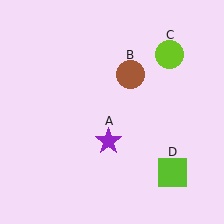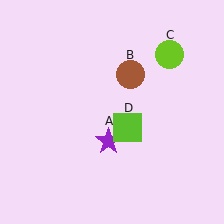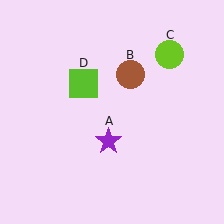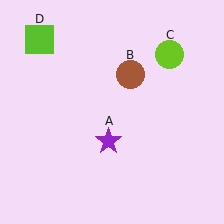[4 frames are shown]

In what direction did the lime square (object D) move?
The lime square (object D) moved up and to the left.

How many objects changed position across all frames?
1 object changed position: lime square (object D).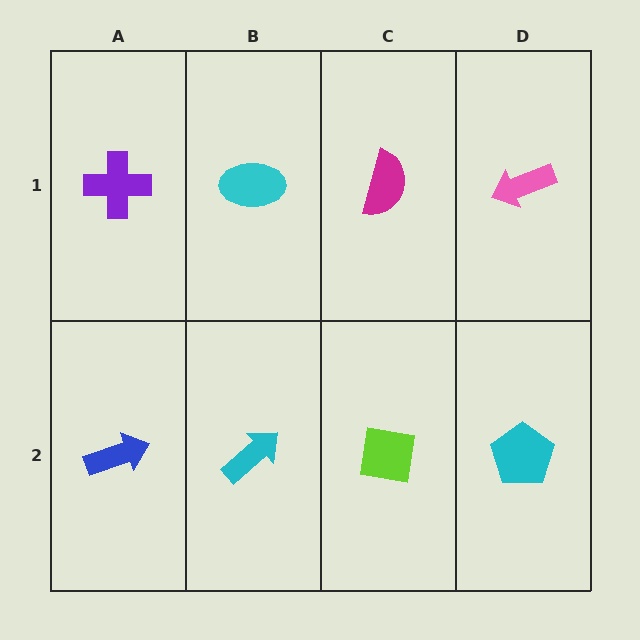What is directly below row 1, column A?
A blue arrow.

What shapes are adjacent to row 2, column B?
A cyan ellipse (row 1, column B), a blue arrow (row 2, column A), a lime square (row 2, column C).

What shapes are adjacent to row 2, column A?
A purple cross (row 1, column A), a cyan arrow (row 2, column B).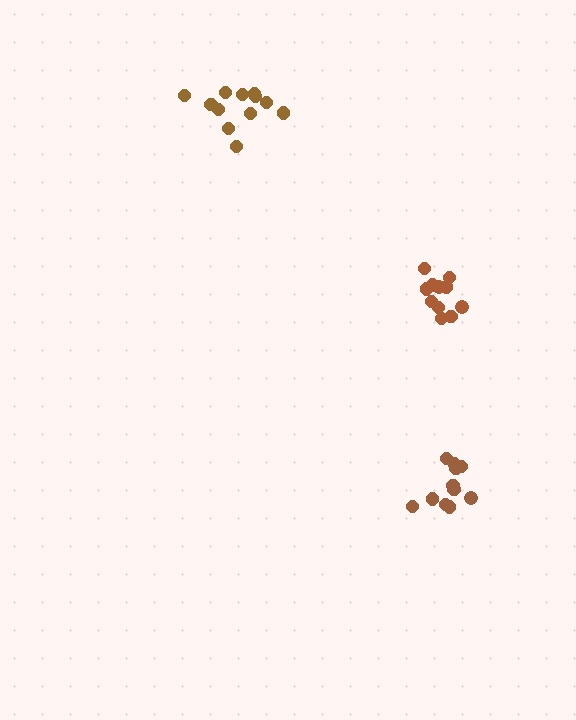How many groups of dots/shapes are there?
There are 3 groups.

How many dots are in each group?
Group 1: 11 dots, Group 2: 12 dots, Group 3: 11 dots (34 total).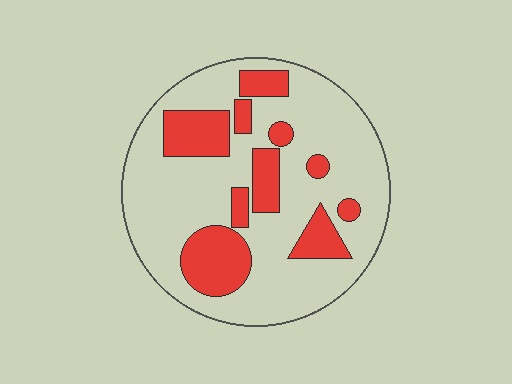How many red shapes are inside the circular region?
10.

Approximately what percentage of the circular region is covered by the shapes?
Approximately 25%.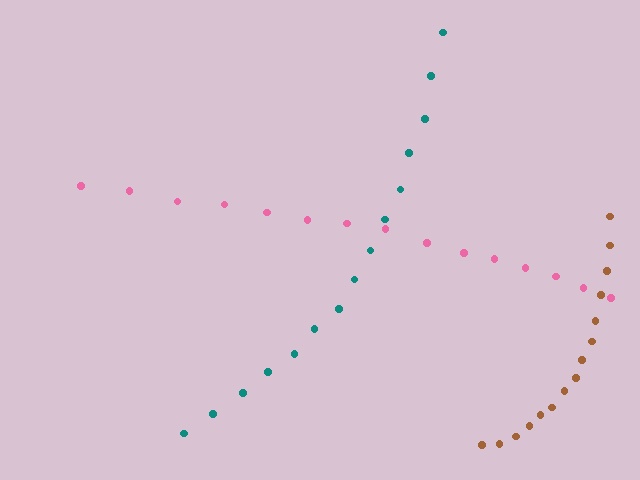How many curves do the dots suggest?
There are 3 distinct paths.